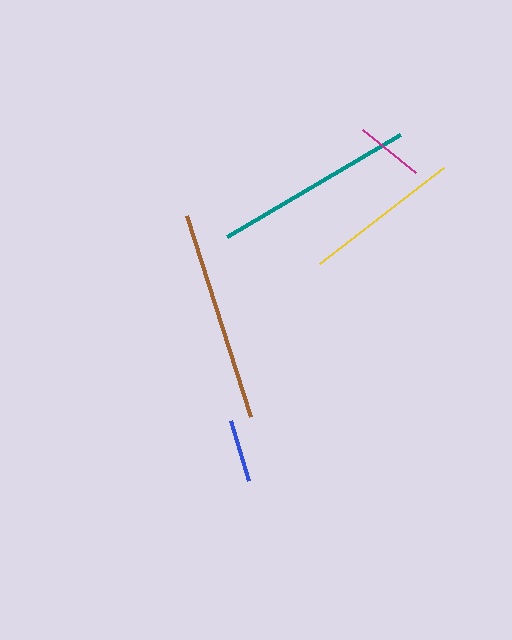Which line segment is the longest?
The brown line is the longest at approximately 211 pixels.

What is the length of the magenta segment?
The magenta segment is approximately 68 pixels long.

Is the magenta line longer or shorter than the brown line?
The brown line is longer than the magenta line.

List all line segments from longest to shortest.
From longest to shortest: brown, teal, yellow, magenta, blue.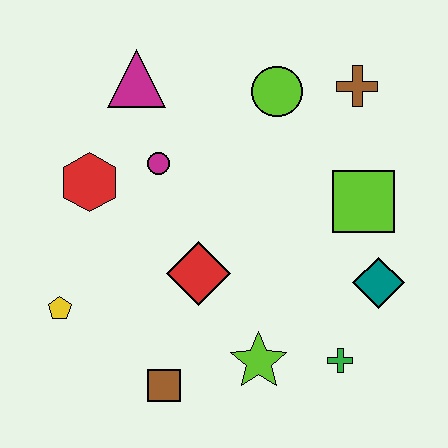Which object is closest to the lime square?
The teal diamond is closest to the lime square.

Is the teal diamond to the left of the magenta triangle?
No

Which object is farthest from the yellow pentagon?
The brown cross is farthest from the yellow pentagon.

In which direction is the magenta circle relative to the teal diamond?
The magenta circle is to the left of the teal diamond.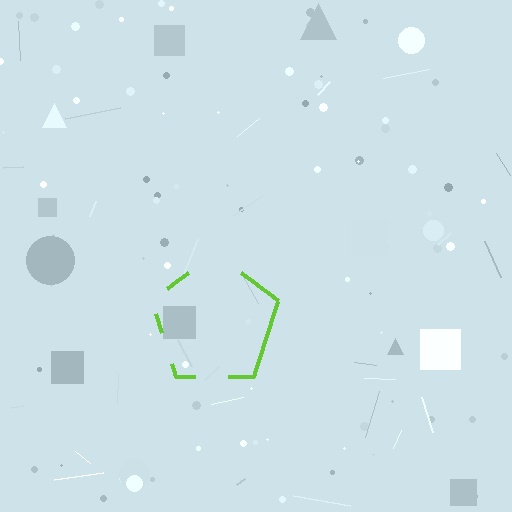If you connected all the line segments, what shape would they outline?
They would outline a pentagon.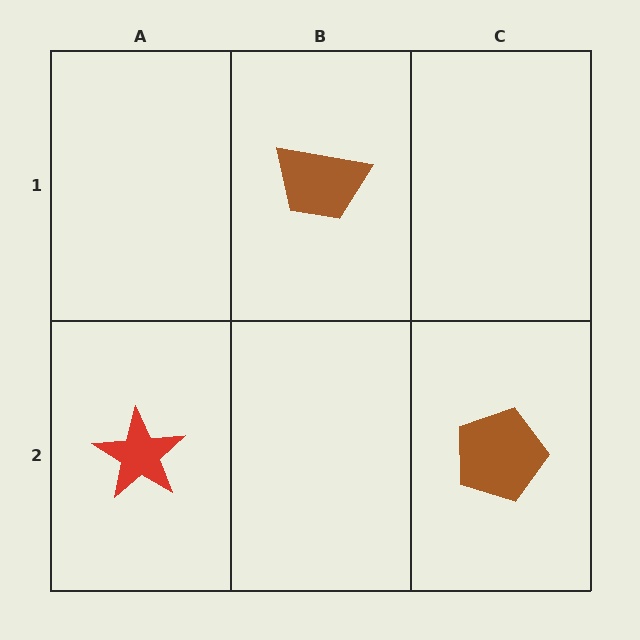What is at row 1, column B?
A brown trapezoid.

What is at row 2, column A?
A red star.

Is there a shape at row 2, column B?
No, that cell is empty.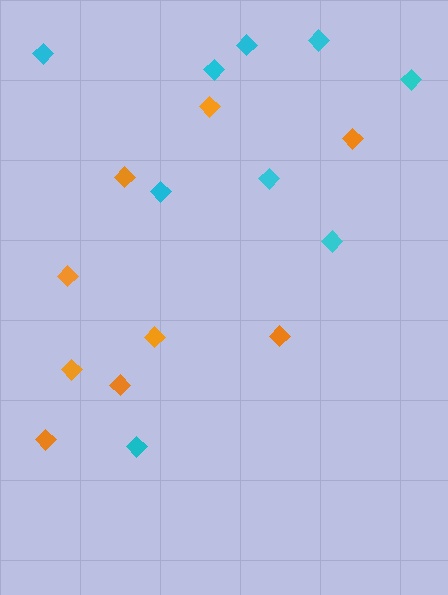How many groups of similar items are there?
There are 2 groups: one group of cyan diamonds (9) and one group of orange diamonds (9).